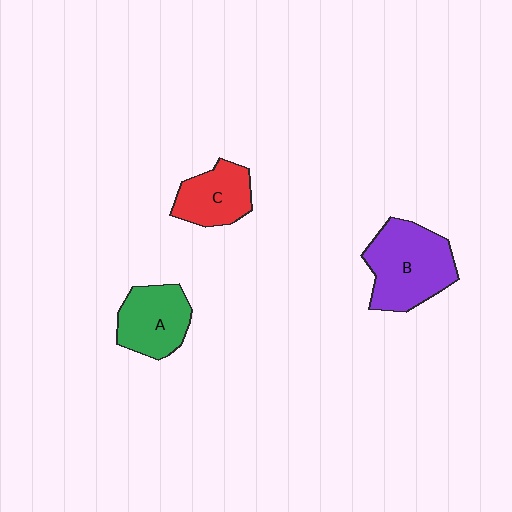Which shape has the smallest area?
Shape C (red).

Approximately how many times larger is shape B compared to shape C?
Approximately 1.6 times.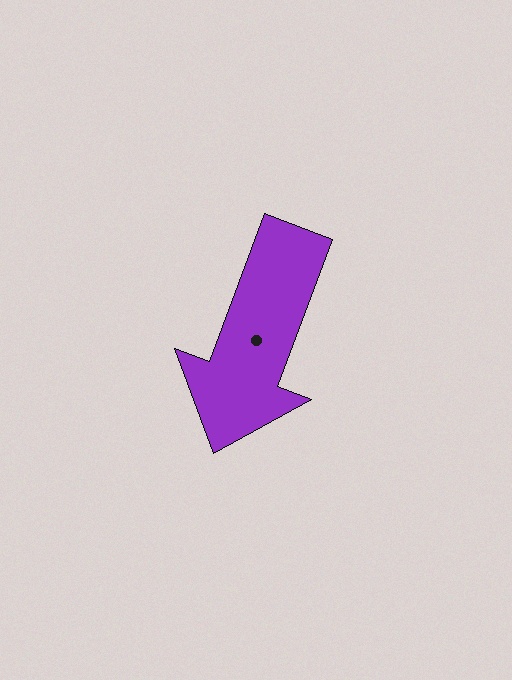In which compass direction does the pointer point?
South.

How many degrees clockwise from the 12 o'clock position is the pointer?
Approximately 201 degrees.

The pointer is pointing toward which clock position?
Roughly 7 o'clock.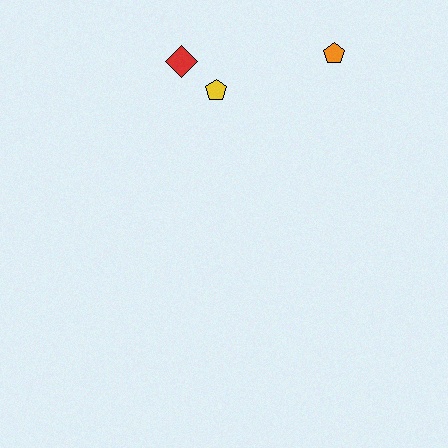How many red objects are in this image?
There is 1 red object.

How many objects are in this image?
There are 3 objects.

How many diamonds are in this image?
There is 1 diamond.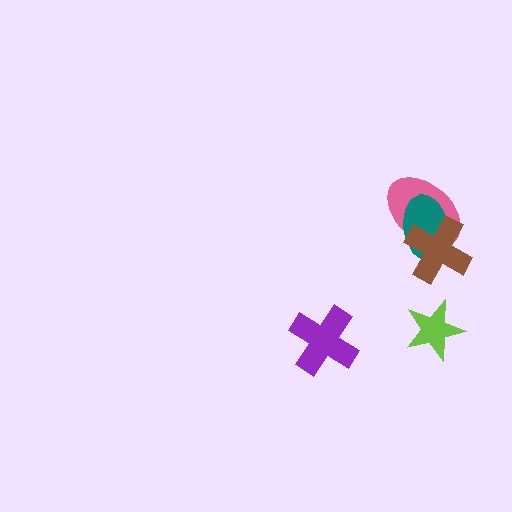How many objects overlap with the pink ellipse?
2 objects overlap with the pink ellipse.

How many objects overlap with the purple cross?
0 objects overlap with the purple cross.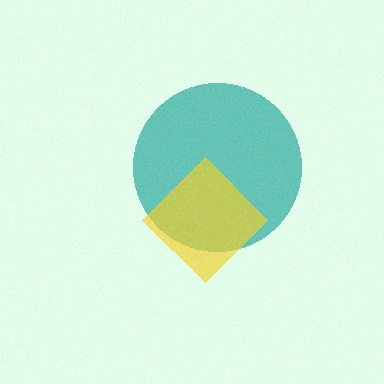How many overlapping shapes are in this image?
There are 2 overlapping shapes in the image.